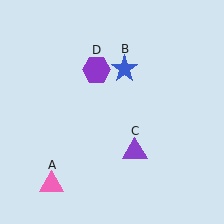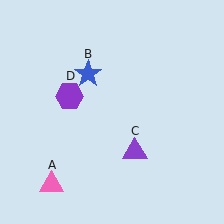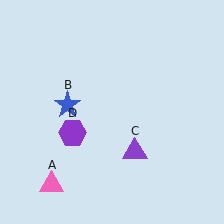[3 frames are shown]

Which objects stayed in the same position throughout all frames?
Pink triangle (object A) and purple triangle (object C) remained stationary.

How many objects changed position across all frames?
2 objects changed position: blue star (object B), purple hexagon (object D).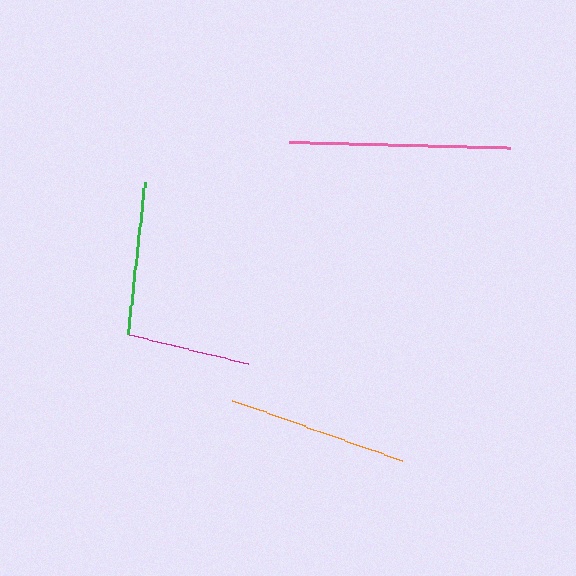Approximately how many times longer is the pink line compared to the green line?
The pink line is approximately 1.4 times the length of the green line.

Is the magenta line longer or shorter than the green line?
The green line is longer than the magenta line.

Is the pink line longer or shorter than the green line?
The pink line is longer than the green line.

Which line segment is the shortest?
The magenta line is the shortest at approximately 123 pixels.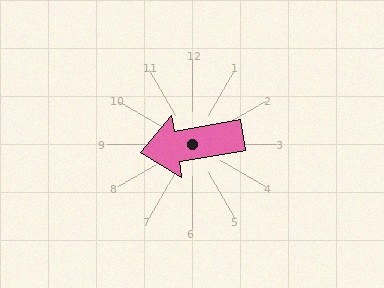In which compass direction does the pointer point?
West.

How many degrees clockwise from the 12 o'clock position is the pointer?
Approximately 260 degrees.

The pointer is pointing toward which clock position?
Roughly 9 o'clock.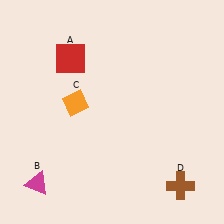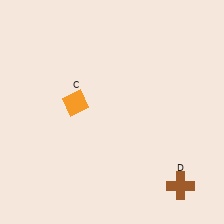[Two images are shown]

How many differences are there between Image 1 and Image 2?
There are 2 differences between the two images.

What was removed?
The red square (A), the magenta triangle (B) were removed in Image 2.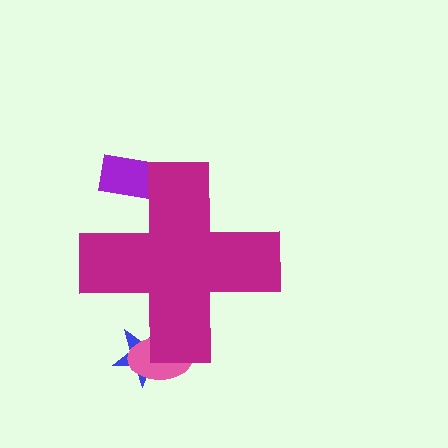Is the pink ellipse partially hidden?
Yes, the pink ellipse is partially hidden behind the magenta cross.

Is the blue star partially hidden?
Yes, the blue star is partially hidden behind the magenta cross.